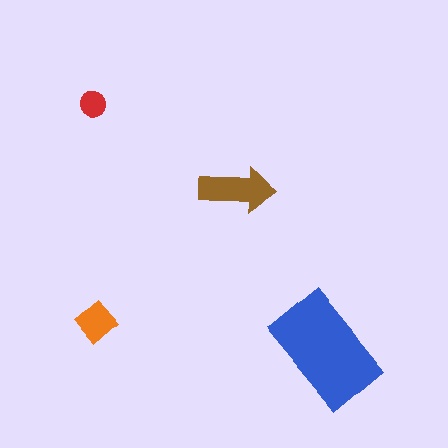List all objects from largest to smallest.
The blue rectangle, the brown arrow, the orange diamond, the red circle.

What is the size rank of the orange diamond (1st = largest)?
3rd.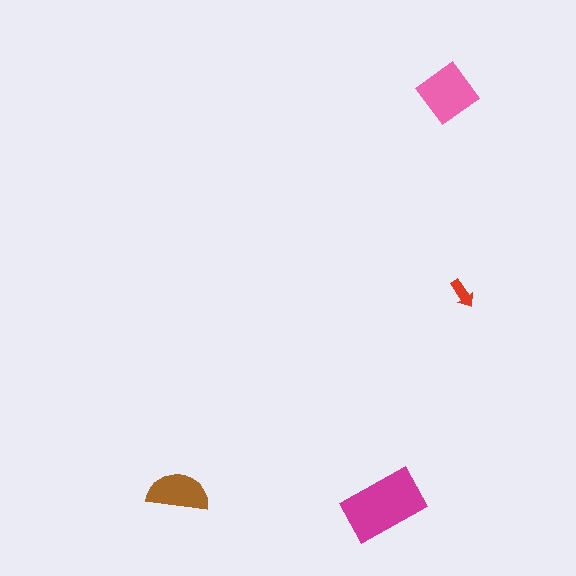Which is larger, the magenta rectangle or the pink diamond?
The magenta rectangle.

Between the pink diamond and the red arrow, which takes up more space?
The pink diamond.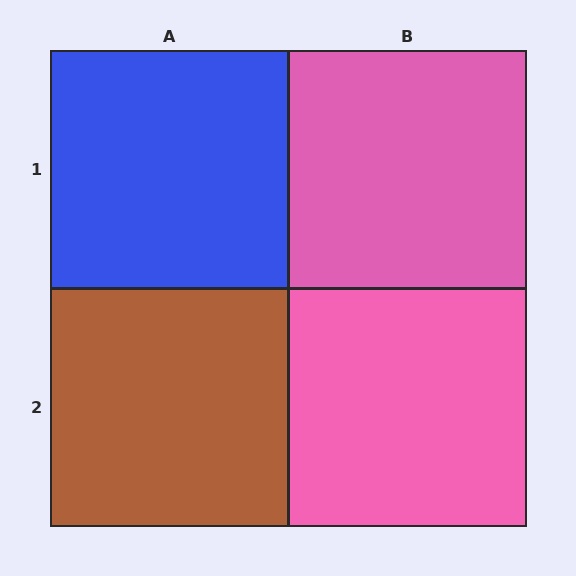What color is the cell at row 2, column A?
Brown.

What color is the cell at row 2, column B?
Pink.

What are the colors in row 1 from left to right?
Blue, pink.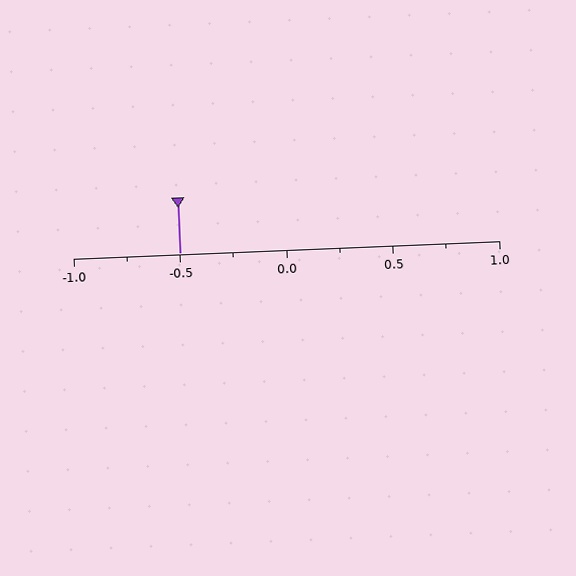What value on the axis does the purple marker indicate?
The marker indicates approximately -0.5.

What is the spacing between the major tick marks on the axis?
The major ticks are spaced 0.5 apart.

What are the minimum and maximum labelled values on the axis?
The axis runs from -1.0 to 1.0.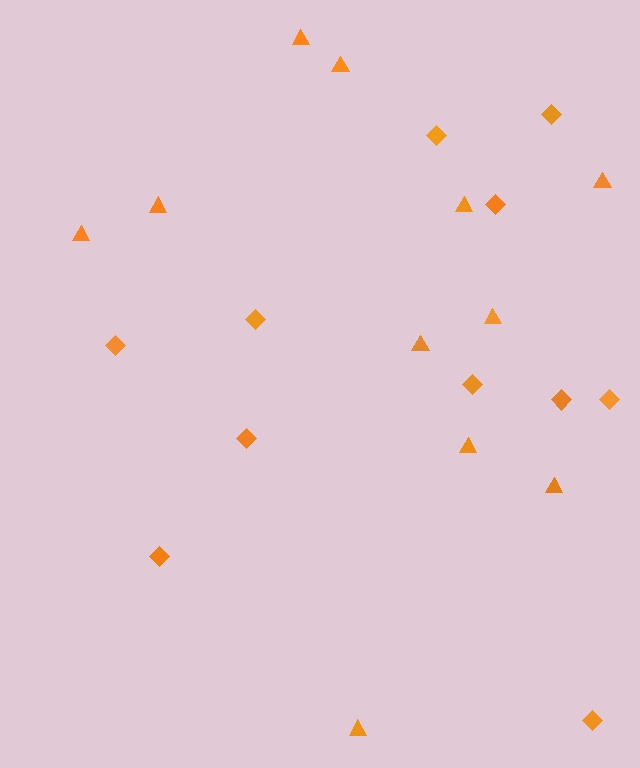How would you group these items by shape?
There are 2 groups: one group of diamonds (11) and one group of triangles (11).